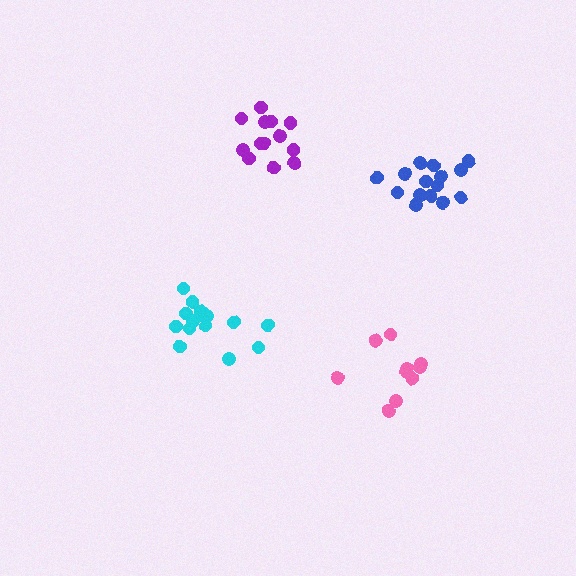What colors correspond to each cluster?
The clusters are colored: cyan, pink, purple, blue.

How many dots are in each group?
Group 1: 15 dots, Group 2: 10 dots, Group 3: 13 dots, Group 4: 15 dots (53 total).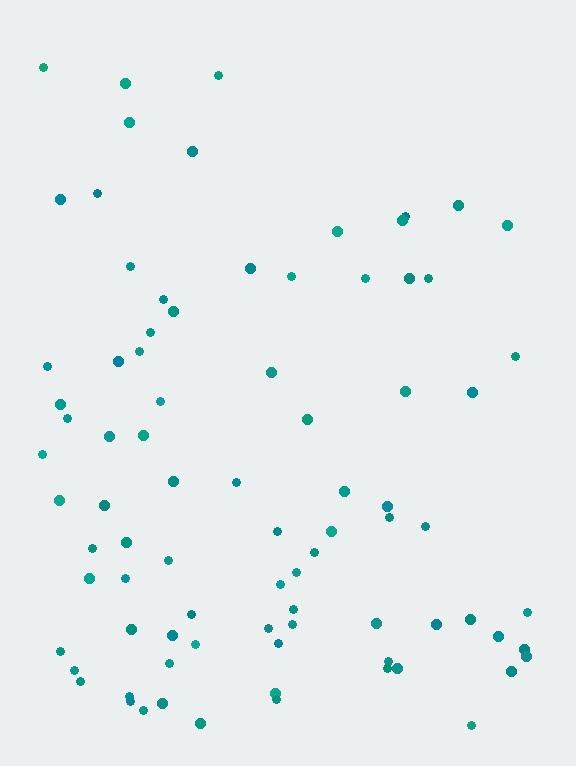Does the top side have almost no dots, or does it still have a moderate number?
Still a moderate number, just noticeably fewer than the bottom.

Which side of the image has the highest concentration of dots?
The bottom.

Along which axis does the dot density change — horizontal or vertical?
Vertical.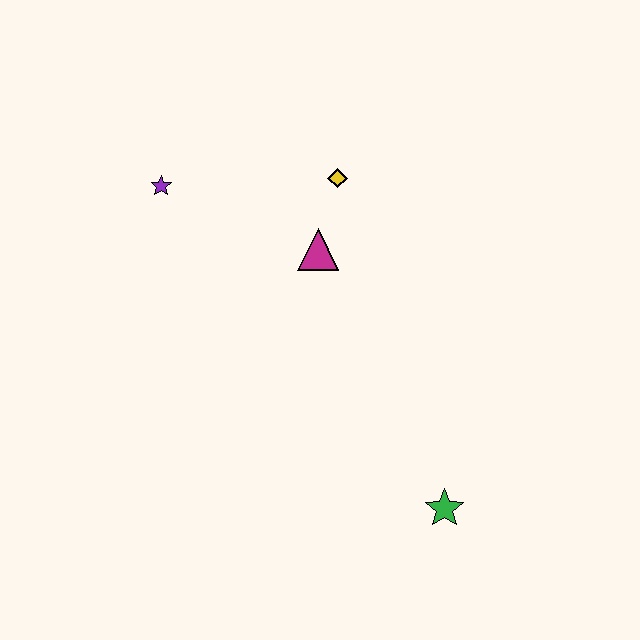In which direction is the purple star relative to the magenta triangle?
The purple star is to the left of the magenta triangle.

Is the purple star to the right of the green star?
No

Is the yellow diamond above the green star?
Yes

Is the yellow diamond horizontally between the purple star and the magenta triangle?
No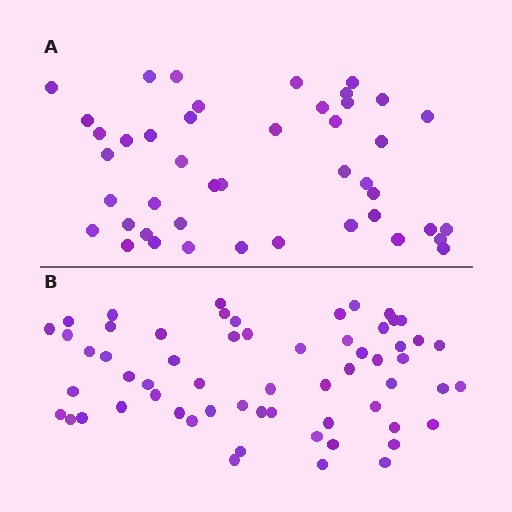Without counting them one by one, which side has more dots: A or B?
Region B (the bottom region) has more dots.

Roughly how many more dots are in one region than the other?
Region B has approximately 15 more dots than region A.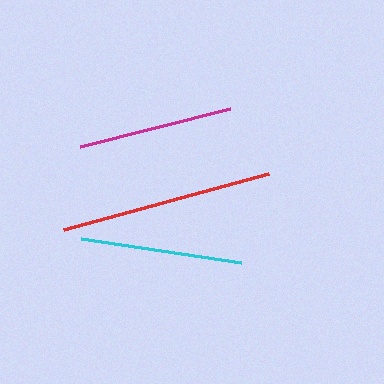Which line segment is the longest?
The red line is the longest at approximately 212 pixels.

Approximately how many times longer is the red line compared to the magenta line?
The red line is approximately 1.4 times the length of the magenta line.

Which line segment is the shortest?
The magenta line is the shortest at approximately 155 pixels.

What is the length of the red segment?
The red segment is approximately 212 pixels long.